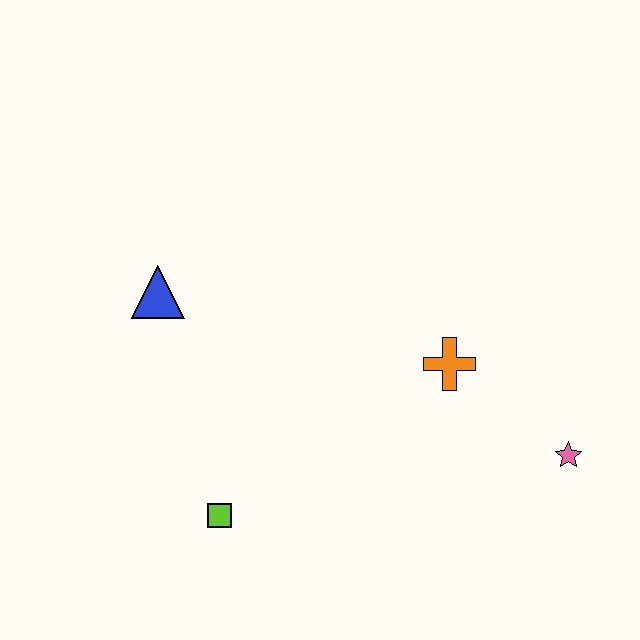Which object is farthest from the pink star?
The blue triangle is farthest from the pink star.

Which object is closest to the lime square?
The blue triangle is closest to the lime square.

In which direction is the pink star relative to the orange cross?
The pink star is to the right of the orange cross.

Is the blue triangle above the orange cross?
Yes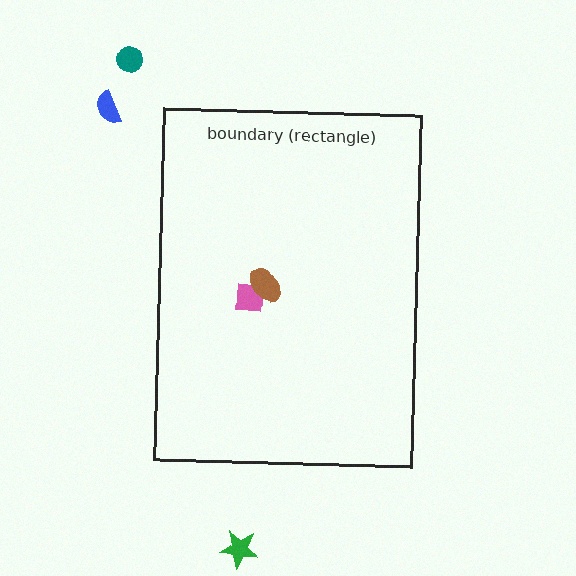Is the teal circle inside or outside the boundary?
Outside.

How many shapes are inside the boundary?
2 inside, 3 outside.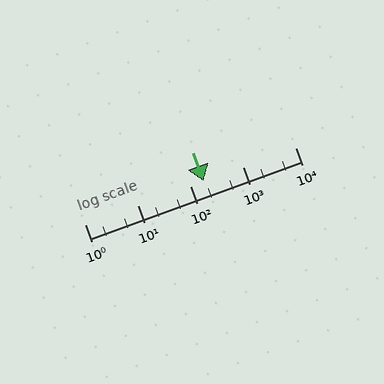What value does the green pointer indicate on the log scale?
The pointer indicates approximately 180.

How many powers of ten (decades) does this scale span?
The scale spans 4 decades, from 1 to 10000.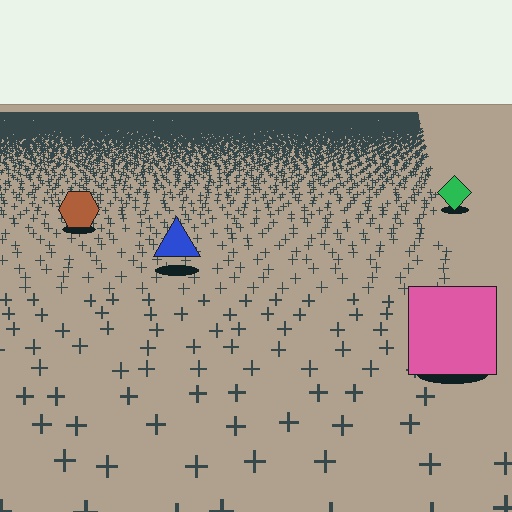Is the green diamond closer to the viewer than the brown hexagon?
No. The brown hexagon is closer — you can tell from the texture gradient: the ground texture is coarser near it.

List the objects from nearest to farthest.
From nearest to farthest: the pink square, the blue triangle, the brown hexagon, the green diamond.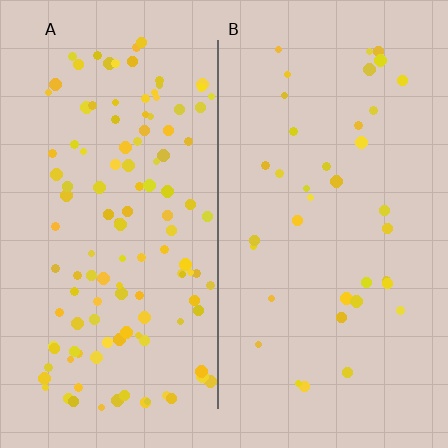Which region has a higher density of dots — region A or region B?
A (the left).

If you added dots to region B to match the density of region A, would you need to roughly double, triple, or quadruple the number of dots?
Approximately triple.